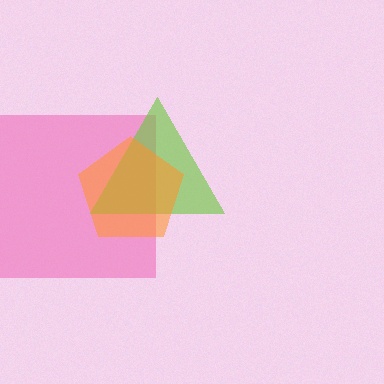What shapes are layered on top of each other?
The layered shapes are: a pink square, a lime triangle, an orange pentagon.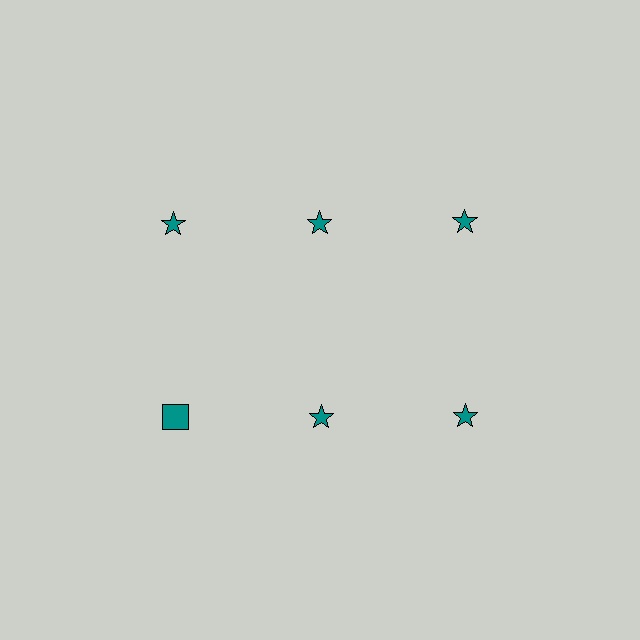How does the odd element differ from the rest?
It has a different shape: square instead of star.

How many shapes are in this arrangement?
There are 6 shapes arranged in a grid pattern.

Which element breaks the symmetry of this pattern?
The teal square in the second row, leftmost column breaks the symmetry. All other shapes are teal stars.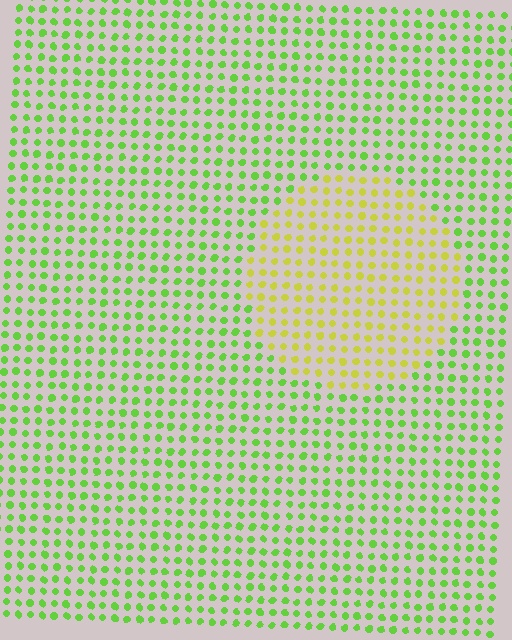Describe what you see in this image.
The image is filled with small lime elements in a uniform arrangement. A circle-shaped region is visible where the elements are tinted to a slightly different hue, forming a subtle color boundary.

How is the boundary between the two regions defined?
The boundary is defined purely by a slight shift in hue (about 41 degrees). Spacing, size, and orientation are identical on both sides.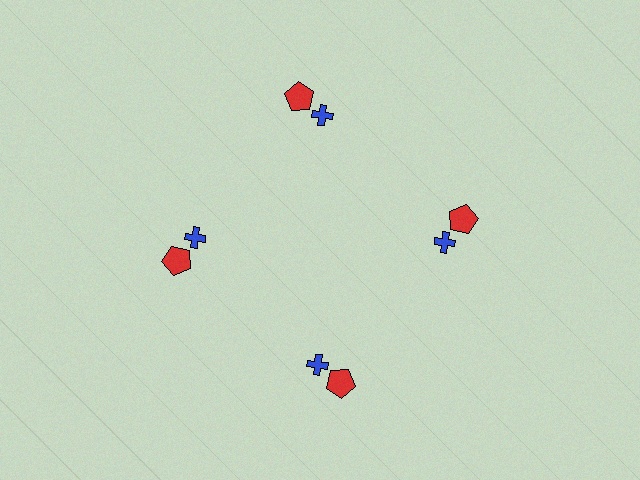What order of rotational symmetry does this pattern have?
This pattern has 4-fold rotational symmetry.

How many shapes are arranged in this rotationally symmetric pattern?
There are 8 shapes, arranged in 4 groups of 2.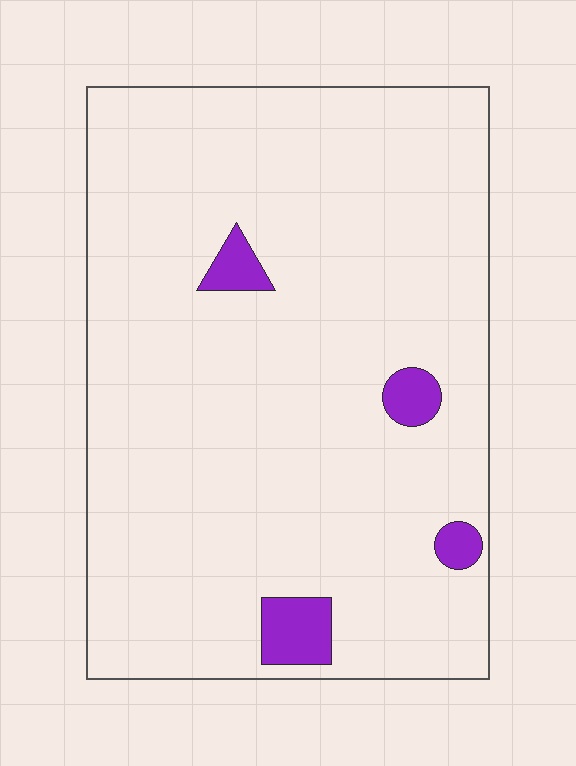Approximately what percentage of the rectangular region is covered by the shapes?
Approximately 5%.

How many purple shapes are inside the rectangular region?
4.